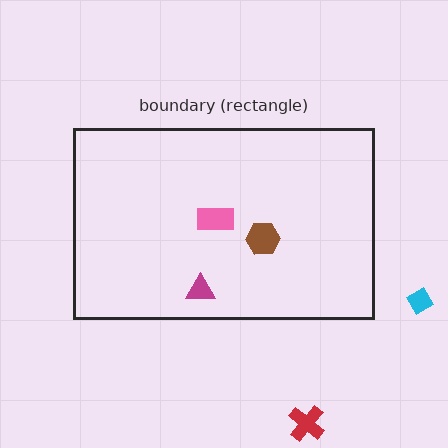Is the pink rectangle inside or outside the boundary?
Inside.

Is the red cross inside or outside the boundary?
Outside.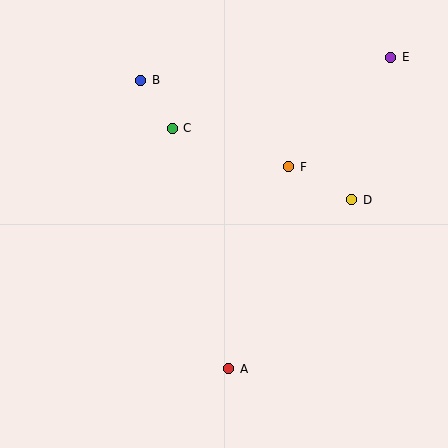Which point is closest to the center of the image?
Point F at (289, 167) is closest to the center.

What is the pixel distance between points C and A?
The distance between C and A is 247 pixels.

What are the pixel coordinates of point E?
Point E is at (391, 57).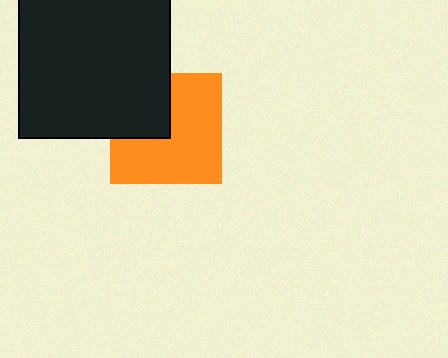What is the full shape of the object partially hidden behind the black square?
The partially hidden object is an orange square.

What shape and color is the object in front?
The object in front is a black square.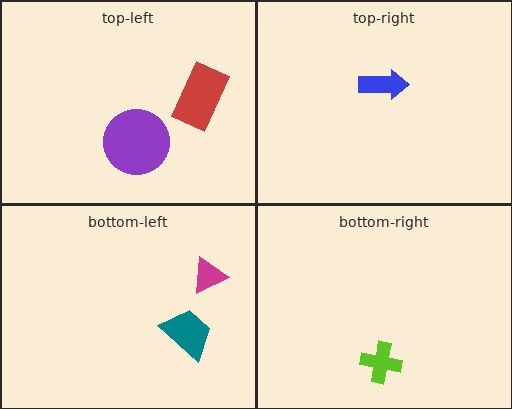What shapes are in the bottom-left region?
The magenta triangle, the teal trapezoid.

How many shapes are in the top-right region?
1.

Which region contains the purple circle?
The top-left region.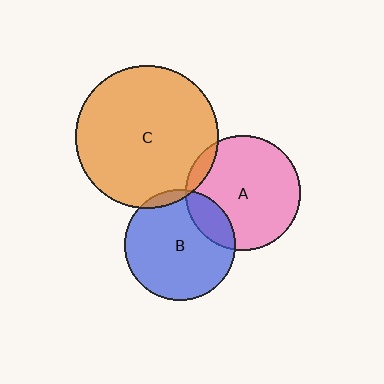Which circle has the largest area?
Circle C (orange).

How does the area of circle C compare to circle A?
Approximately 1.6 times.